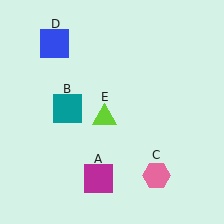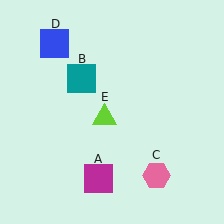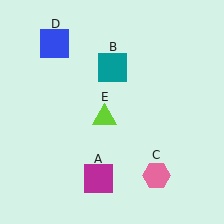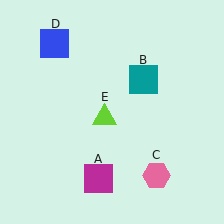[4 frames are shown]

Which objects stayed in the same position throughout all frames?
Magenta square (object A) and pink hexagon (object C) and blue square (object D) and lime triangle (object E) remained stationary.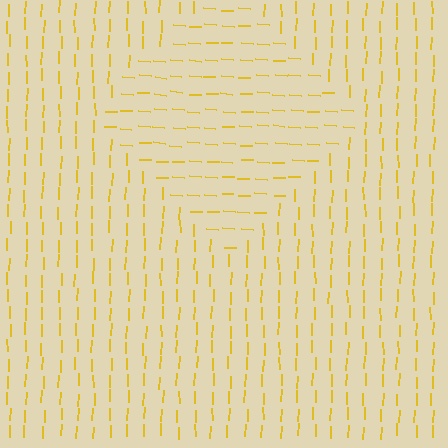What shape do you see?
I see a diamond.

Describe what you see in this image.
The image is filled with small yellow line segments. A diamond region in the image has lines oriented differently from the surrounding lines, creating a visible texture boundary.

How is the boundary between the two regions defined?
The boundary is defined purely by a change in line orientation (approximately 88 degrees difference). All lines are the same color and thickness.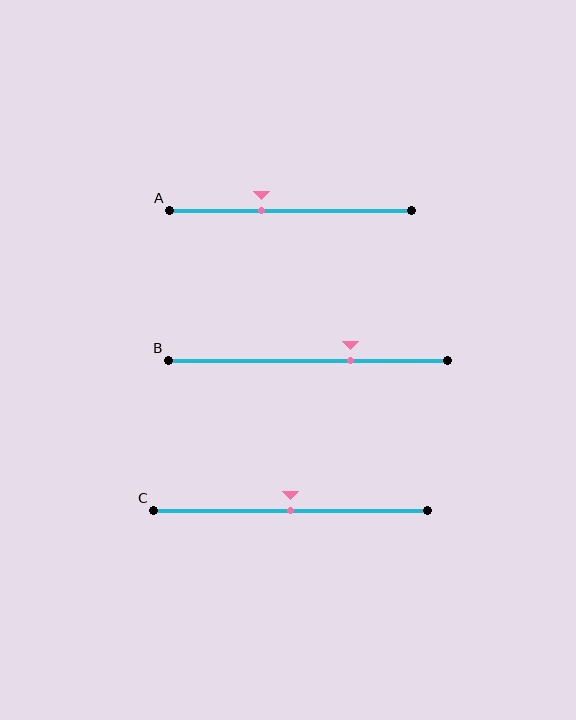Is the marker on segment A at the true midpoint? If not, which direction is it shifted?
No, the marker on segment A is shifted to the left by about 12% of the segment length.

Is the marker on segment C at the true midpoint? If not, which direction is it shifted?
Yes, the marker on segment C is at the true midpoint.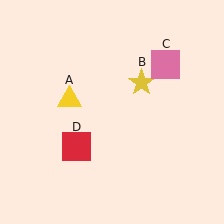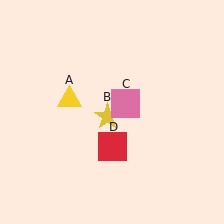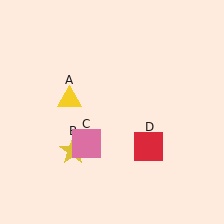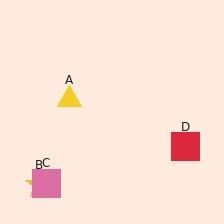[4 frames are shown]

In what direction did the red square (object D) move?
The red square (object D) moved right.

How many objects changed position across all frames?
3 objects changed position: yellow star (object B), pink square (object C), red square (object D).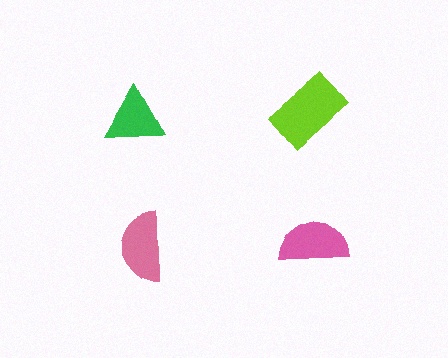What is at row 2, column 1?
A pink semicircle.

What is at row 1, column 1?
A green triangle.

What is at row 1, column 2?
A lime rectangle.